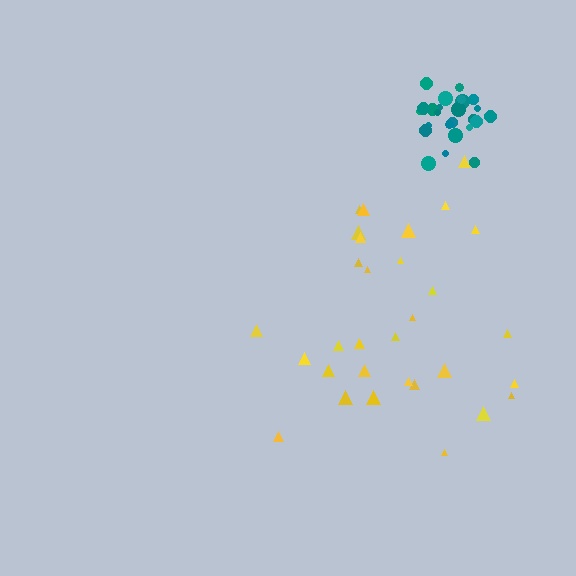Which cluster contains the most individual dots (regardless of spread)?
Yellow (31).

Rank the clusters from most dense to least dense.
teal, yellow.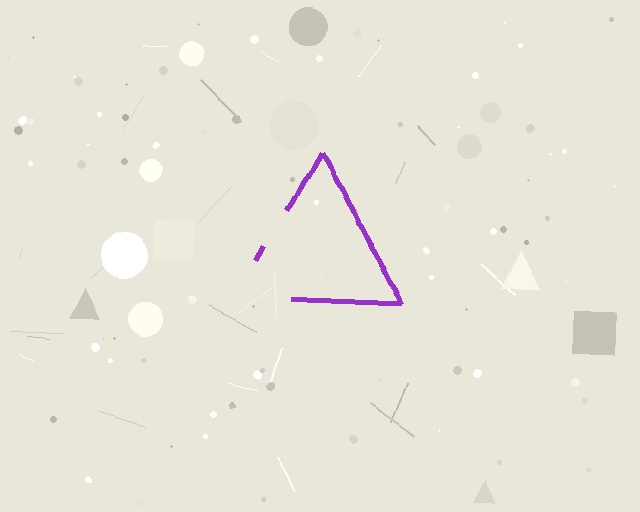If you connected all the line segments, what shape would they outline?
They would outline a triangle.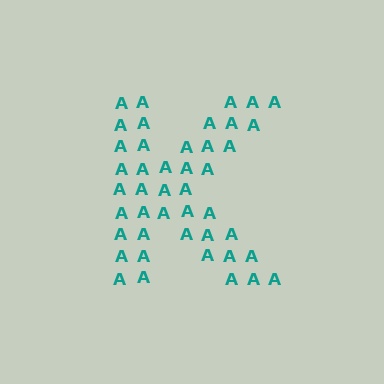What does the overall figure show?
The overall figure shows the letter K.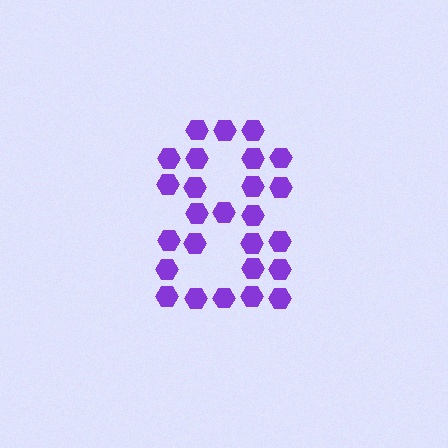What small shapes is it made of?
It is made of small hexagons.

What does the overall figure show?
The overall figure shows the digit 8.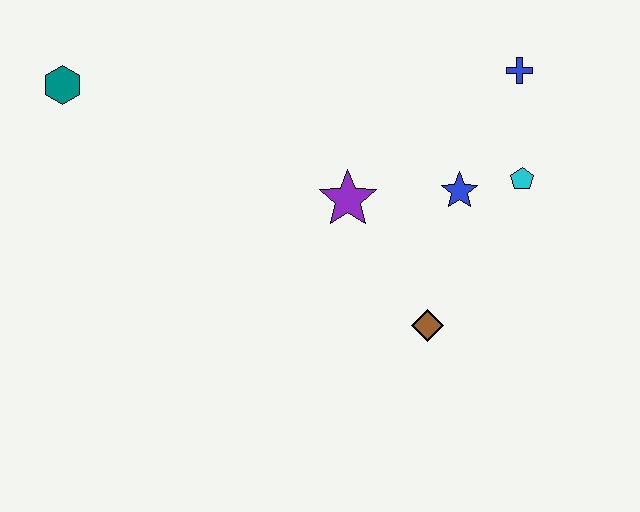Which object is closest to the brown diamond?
The blue star is closest to the brown diamond.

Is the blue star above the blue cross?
No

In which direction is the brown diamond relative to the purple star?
The brown diamond is below the purple star.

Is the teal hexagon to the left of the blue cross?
Yes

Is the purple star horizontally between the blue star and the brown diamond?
No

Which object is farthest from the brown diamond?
The teal hexagon is farthest from the brown diamond.